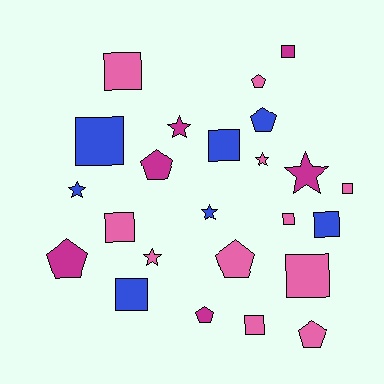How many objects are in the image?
There are 24 objects.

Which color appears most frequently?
Pink, with 11 objects.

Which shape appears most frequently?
Square, with 11 objects.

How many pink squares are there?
There are 6 pink squares.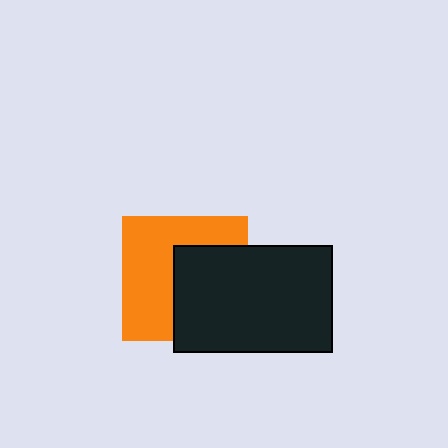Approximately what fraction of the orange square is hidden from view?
Roughly 45% of the orange square is hidden behind the black rectangle.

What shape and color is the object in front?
The object in front is a black rectangle.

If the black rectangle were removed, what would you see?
You would see the complete orange square.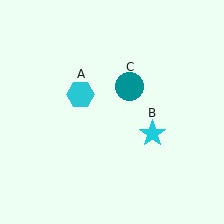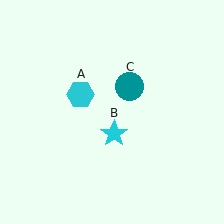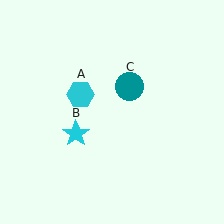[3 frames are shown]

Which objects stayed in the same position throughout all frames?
Cyan hexagon (object A) and teal circle (object C) remained stationary.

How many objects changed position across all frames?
1 object changed position: cyan star (object B).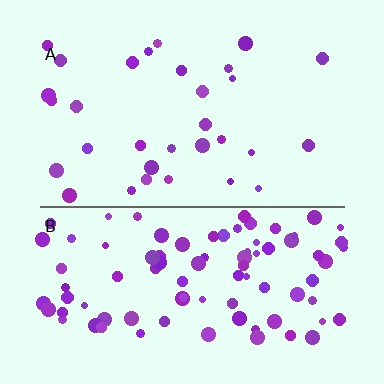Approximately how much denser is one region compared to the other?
Approximately 2.8× — region B over region A.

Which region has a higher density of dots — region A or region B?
B (the bottom).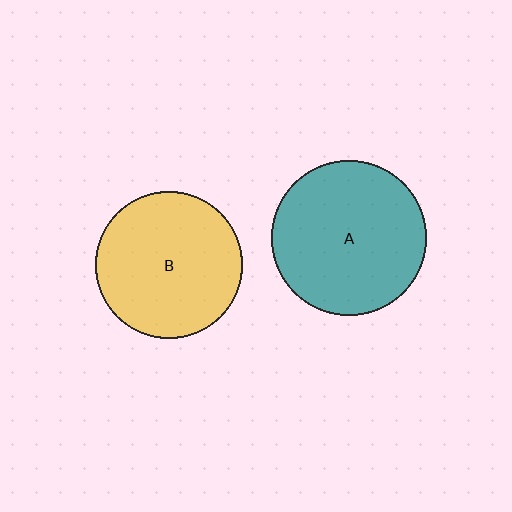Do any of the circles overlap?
No, none of the circles overlap.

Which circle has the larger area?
Circle A (teal).